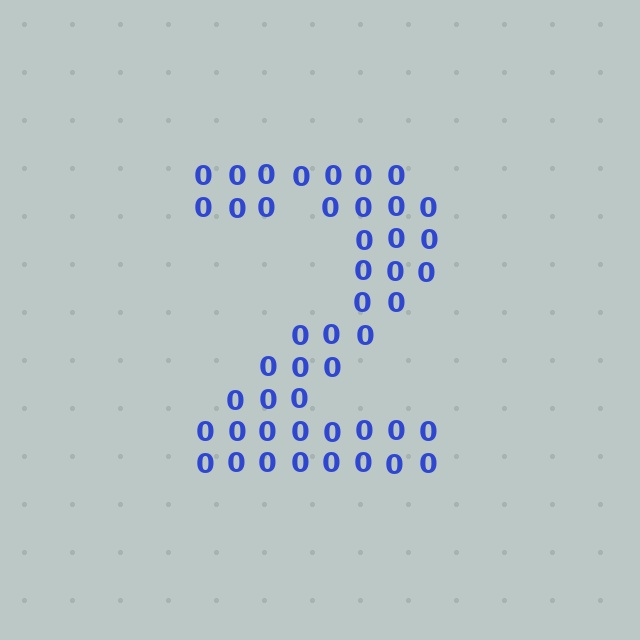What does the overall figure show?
The overall figure shows the digit 2.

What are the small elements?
The small elements are digit 0's.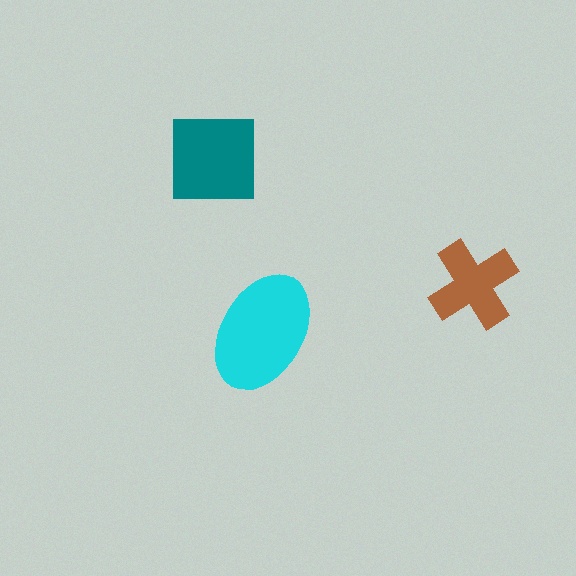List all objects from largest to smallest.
The cyan ellipse, the teal square, the brown cross.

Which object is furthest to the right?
The brown cross is rightmost.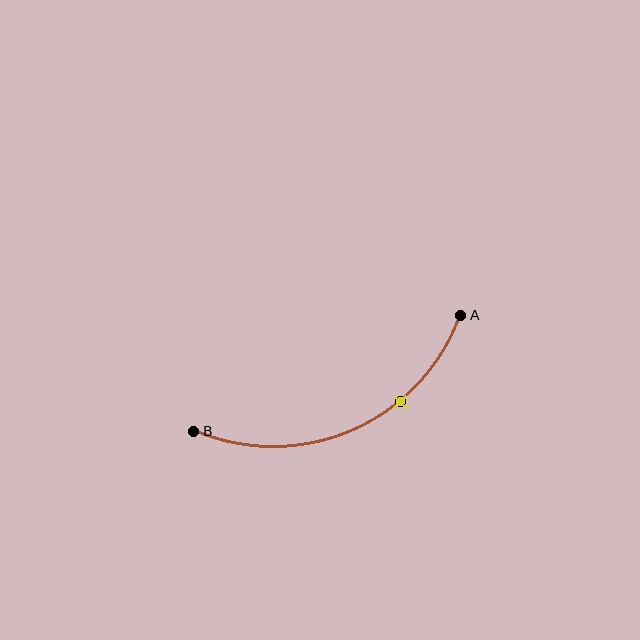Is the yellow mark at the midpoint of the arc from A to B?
No. The yellow mark lies on the arc but is closer to endpoint A. The arc midpoint would be at the point on the curve equidistant along the arc from both A and B.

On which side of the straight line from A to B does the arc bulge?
The arc bulges below the straight line connecting A and B.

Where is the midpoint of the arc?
The arc midpoint is the point on the curve farthest from the straight line joining A and B. It sits below that line.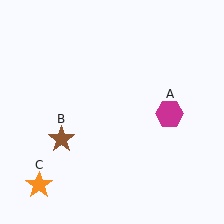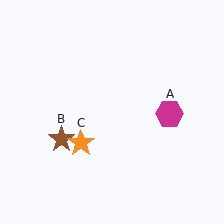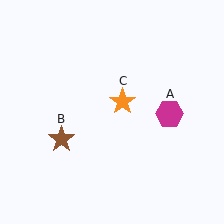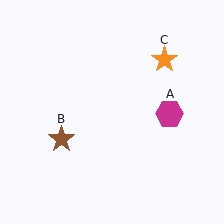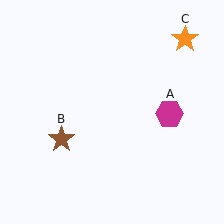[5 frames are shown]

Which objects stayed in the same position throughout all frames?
Magenta hexagon (object A) and brown star (object B) remained stationary.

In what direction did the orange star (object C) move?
The orange star (object C) moved up and to the right.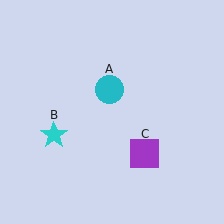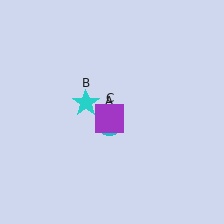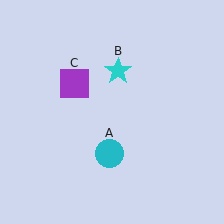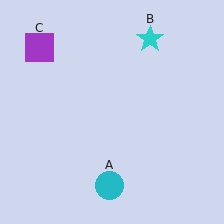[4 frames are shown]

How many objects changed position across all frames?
3 objects changed position: cyan circle (object A), cyan star (object B), purple square (object C).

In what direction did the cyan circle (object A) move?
The cyan circle (object A) moved down.